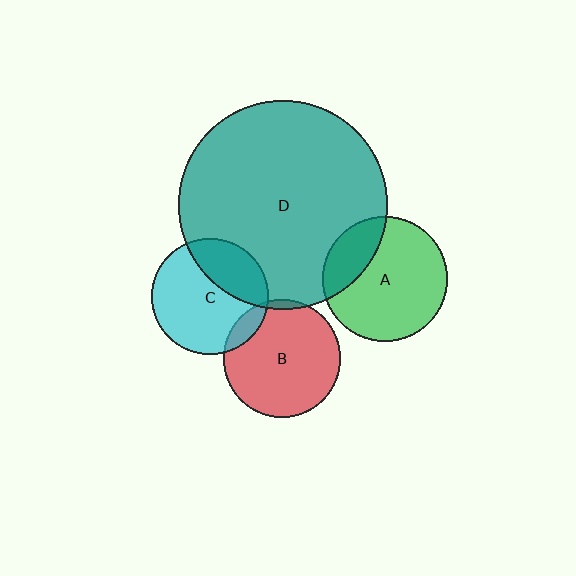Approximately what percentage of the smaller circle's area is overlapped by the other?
Approximately 5%.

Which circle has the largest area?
Circle D (teal).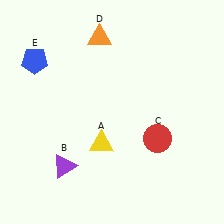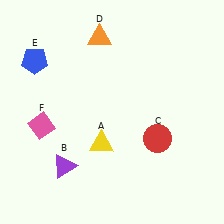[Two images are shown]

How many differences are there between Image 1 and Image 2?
There is 1 difference between the two images.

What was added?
A pink diamond (F) was added in Image 2.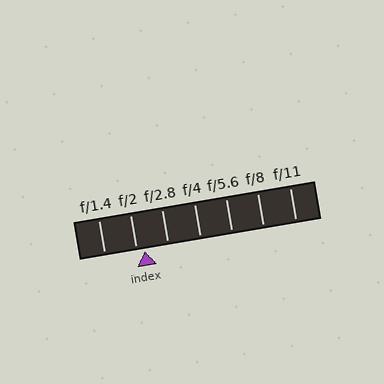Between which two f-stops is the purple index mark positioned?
The index mark is between f/2 and f/2.8.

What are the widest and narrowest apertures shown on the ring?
The widest aperture shown is f/1.4 and the narrowest is f/11.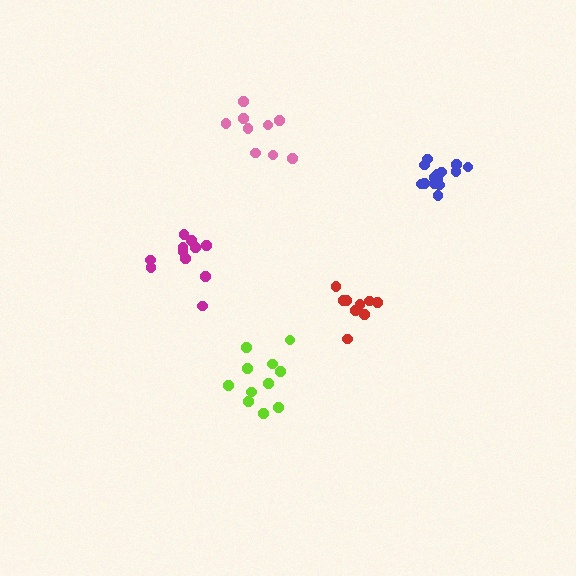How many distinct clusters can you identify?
There are 5 distinct clusters.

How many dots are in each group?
Group 1: 11 dots, Group 2: 11 dots, Group 3: 15 dots, Group 4: 9 dots, Group 5: 9 dots (55 total).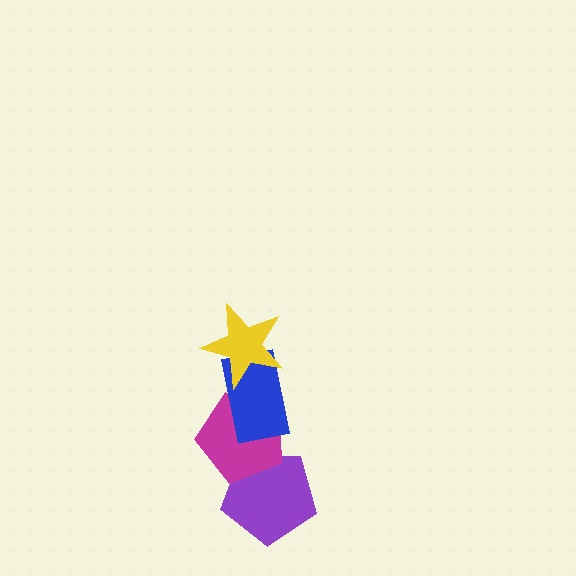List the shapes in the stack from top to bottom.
From top to bottom: the yellow star, the blue rectangle, the magenta pentagon, the purple pentagon.